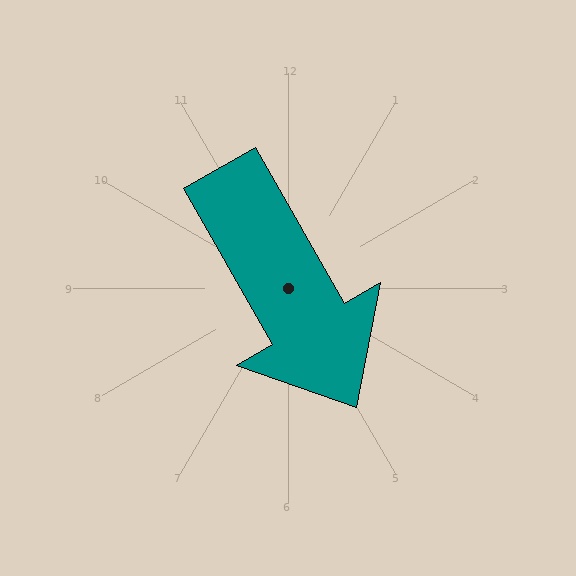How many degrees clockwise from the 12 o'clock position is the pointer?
Approximately 150 degrees.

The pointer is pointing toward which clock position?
Roughly 5 o'clock.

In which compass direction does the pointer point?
Southeast.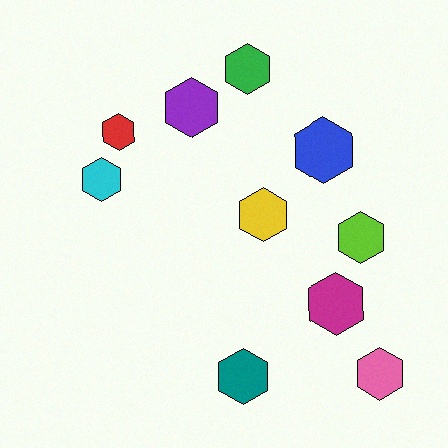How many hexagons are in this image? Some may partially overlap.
There are 10 hexagons.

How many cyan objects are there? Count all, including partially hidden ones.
There is 1 cyan object.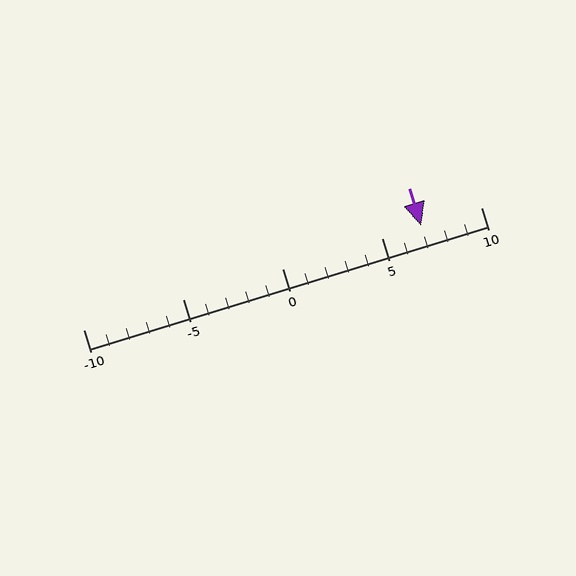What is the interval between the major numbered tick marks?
The major tick marks are spaced 5 units apart.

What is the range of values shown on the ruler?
The ruler shows values from -10 to 10.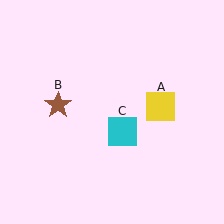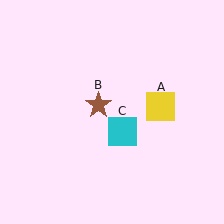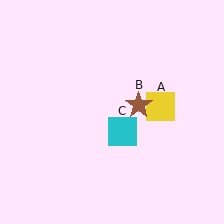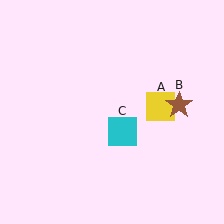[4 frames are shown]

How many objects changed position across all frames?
1 object changed position: brown star (object B).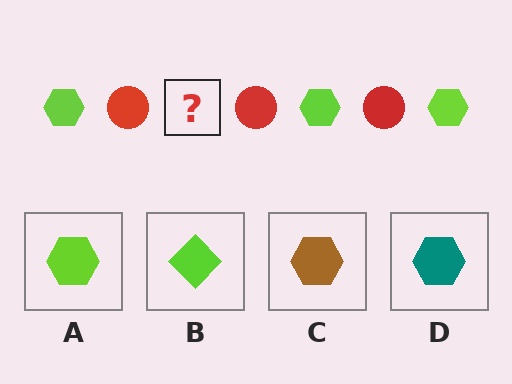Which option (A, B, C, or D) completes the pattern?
A.